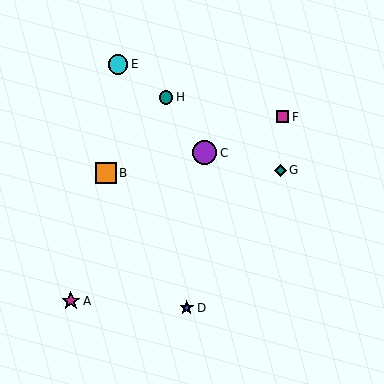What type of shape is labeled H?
Shape H is a teal circle.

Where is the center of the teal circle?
The center of the teal circle is at (166, 97).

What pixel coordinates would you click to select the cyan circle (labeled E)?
Click at (118, 64) to select the cyan circle E.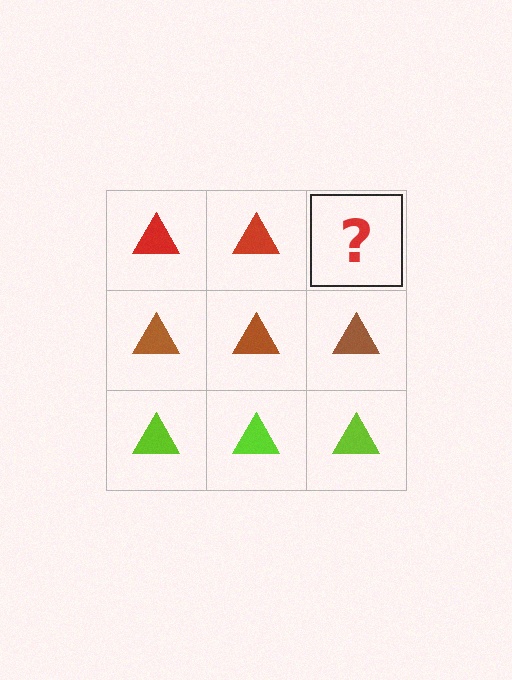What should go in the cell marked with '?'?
The missing cell should contain a red triangle.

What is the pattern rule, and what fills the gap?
The rule is that each row has a consistent color. The gap should be filled with a red triangle.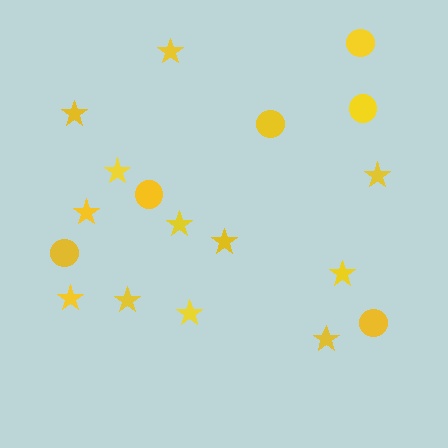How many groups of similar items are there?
There are 2 groups: one group of circles (6) and one group of stars (12).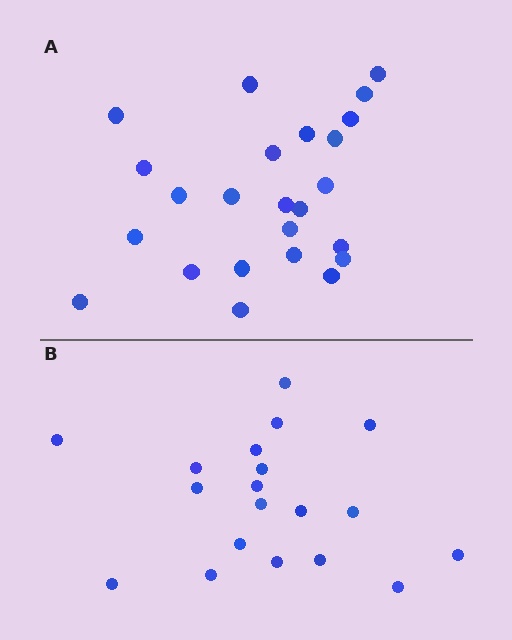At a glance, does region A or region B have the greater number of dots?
Region A (the top region) has more dots.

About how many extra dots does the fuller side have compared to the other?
Region A has about 5 more dots than region B.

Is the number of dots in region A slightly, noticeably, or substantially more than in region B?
Region A has noticeably more, but not dramatically so. The ratio is roughly 1.3 to 1.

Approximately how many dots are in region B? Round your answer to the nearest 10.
About 20 dots. (The exact count is 19, which rounds to 20.)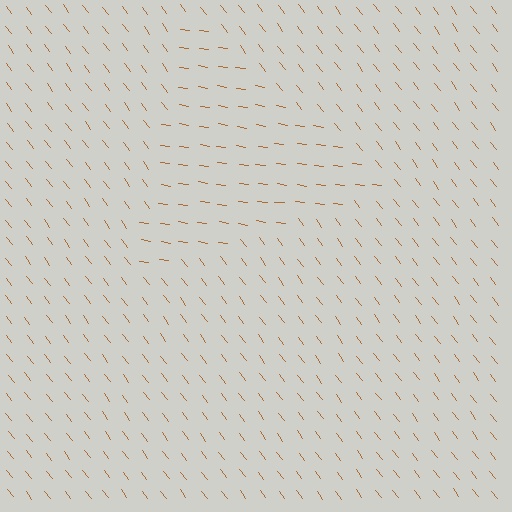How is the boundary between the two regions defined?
The boundary is defined purely by a change in line orientation (approximately 45 degrees difference). All lines are the same color and thickness.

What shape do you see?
I see a triangle.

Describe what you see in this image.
The image is filled with small brown line segments. A triangle region in the image has lines oriented differently from the surrounding lines, creating a visible texture boundary.